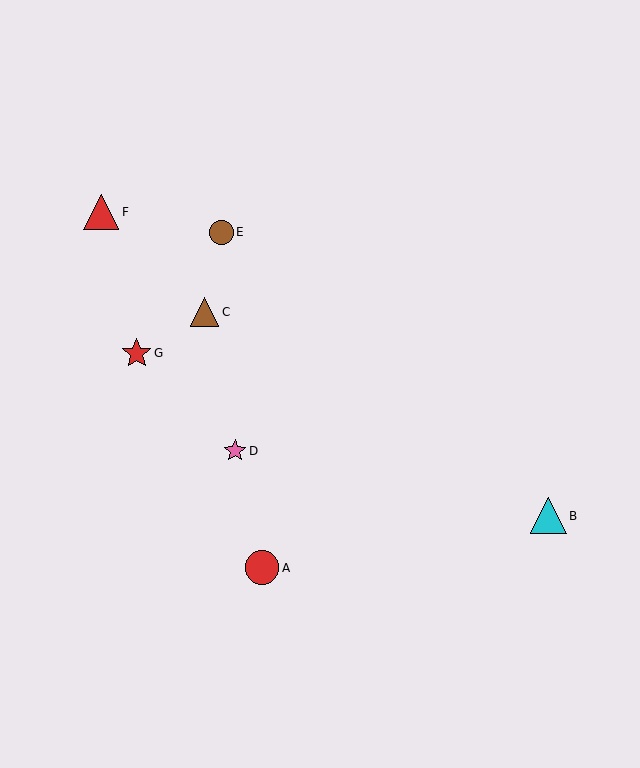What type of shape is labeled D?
Shape D is a pink star.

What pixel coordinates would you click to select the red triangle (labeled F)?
Click at (101, 212) to select the red triangle F.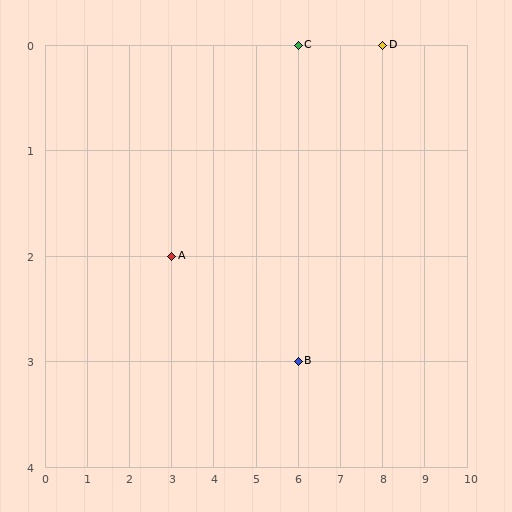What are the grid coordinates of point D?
Point D is at grid coordinates (8, 0).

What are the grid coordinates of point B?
Point B is at grid coordinates (6, 3).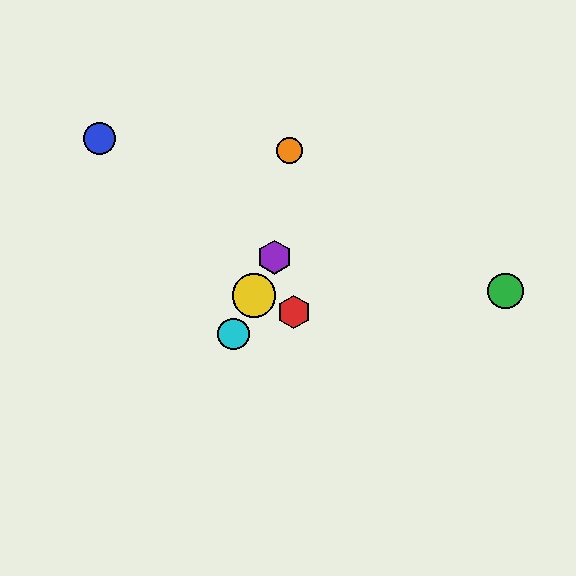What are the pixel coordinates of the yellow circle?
The yellow circle is at (254, 295).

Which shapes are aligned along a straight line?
The yellow circle, the purple hexagon, the cyan circle are aligned along a straight line.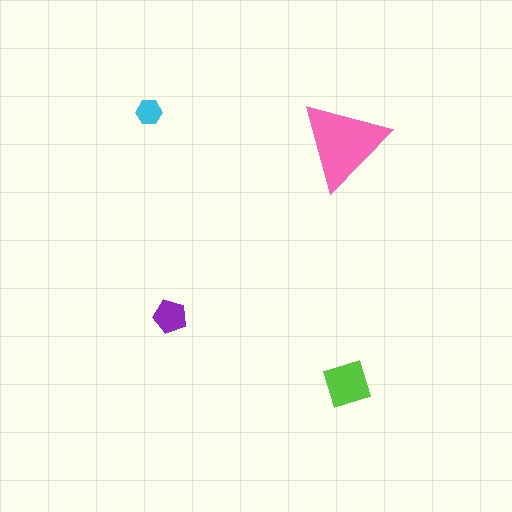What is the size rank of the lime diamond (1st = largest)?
2nd.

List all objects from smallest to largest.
The cyan hexagon, the purple pentagon, the lime diamond, the pink triangle.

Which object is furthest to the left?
The cyan hexagon is leftmost.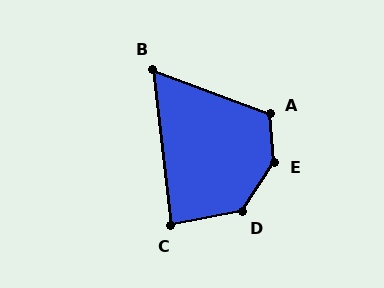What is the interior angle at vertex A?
Approximately 115 degrees (obtuse).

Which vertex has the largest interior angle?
E, at approximately 143 degrees.